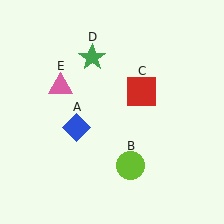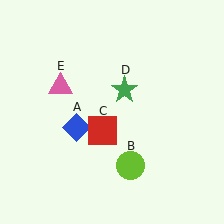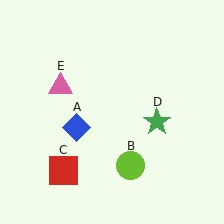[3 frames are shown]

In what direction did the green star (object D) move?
The green star (object D) moved down and to the right.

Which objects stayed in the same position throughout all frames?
Blue diamond (object A) and lime circle (object B) and pink triangle (object E) remained stationary.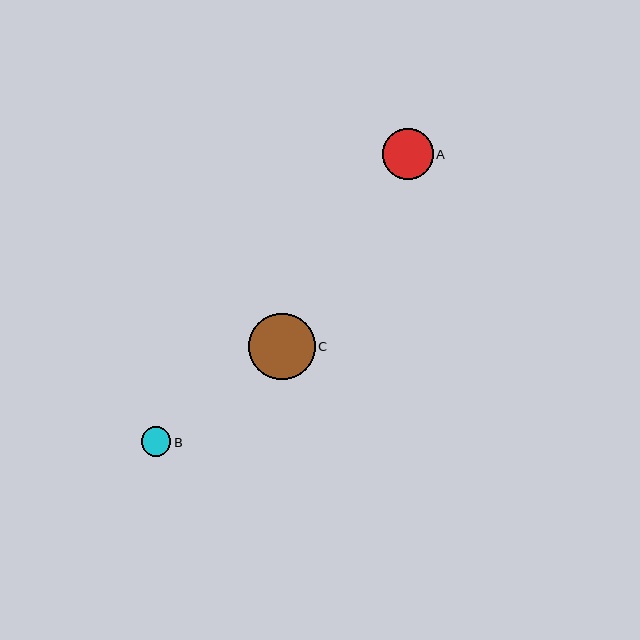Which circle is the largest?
Circle C is the largest with a size of approximately 66 pixels.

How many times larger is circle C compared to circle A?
Circle C is approximately 1.3 times the size of circle A.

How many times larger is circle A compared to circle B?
Circle A is approximately 1.7 times the size of circle B.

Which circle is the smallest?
Circle B is the smallest with a size of approximately 30 pixels.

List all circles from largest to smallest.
From largest to smallest: C, A, B.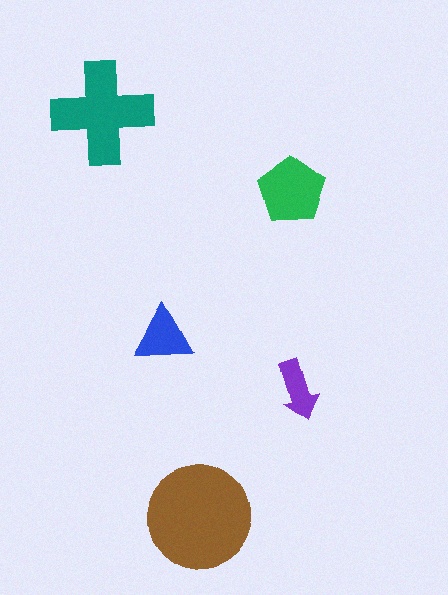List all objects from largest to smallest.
The brown circle, the teal cross, the green pentagon, the blue triangle, the purple arrow.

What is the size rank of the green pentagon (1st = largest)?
3rd.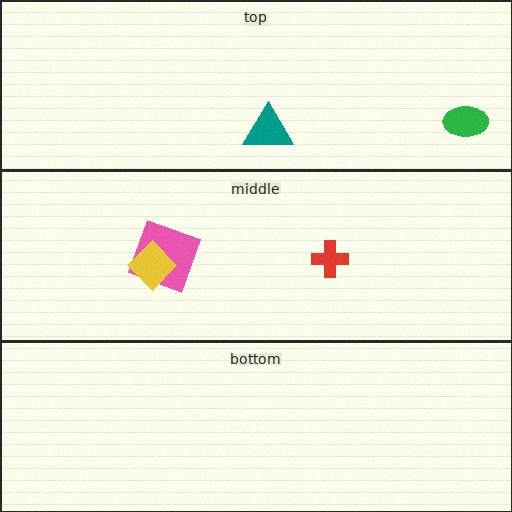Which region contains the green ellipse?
The top region.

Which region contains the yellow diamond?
The middle region.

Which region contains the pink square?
The middle region.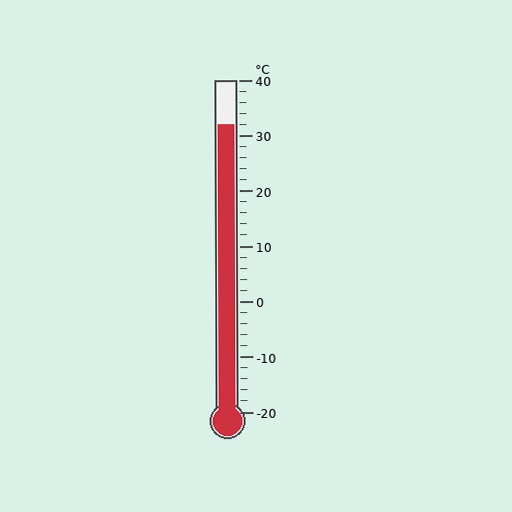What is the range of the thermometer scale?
The thermometer scale ranges from -20°C to 40°C.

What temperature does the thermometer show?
The thermometer shows approximately 32°C.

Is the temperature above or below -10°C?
The temperature is above -10°C.